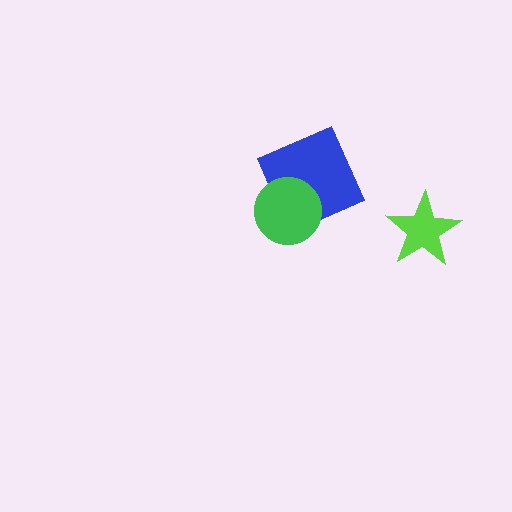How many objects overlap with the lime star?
0 objects overlap with the lime star.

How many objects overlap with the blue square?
1 object overlaps with the blue square.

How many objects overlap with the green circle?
1 object overlaps with the green circle.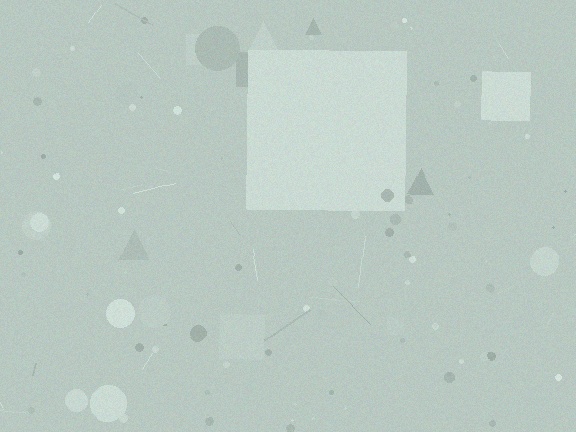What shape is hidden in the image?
A square is hidden in the image.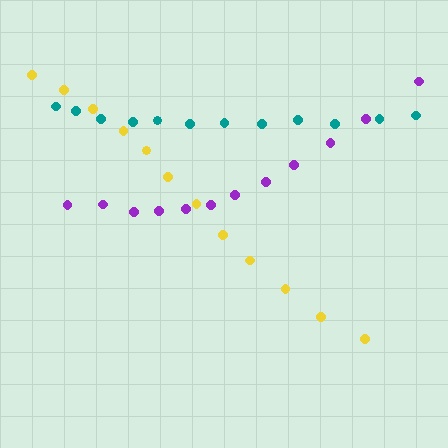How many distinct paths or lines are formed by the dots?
There are 3 distinct paths.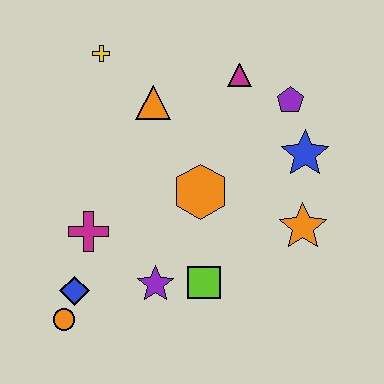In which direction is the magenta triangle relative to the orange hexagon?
The magenta triangle is above the orange hexagon.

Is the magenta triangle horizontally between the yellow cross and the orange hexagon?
No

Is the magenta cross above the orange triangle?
No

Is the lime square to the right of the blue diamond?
Yes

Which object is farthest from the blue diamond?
The purple pentagon is farthest from the blue diamond.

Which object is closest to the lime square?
The purple star is closest to the lime square.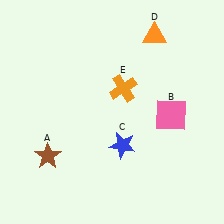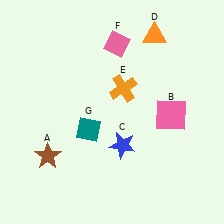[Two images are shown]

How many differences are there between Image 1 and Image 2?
There are 2 differences between the two images.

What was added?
A pink diamond (F), a teal diamond (G) were added in Image 2.